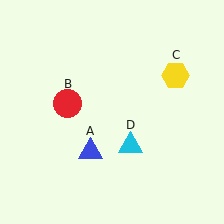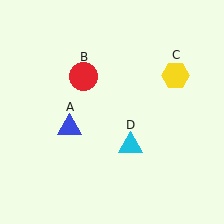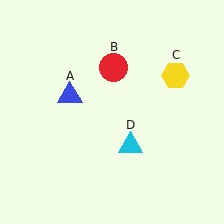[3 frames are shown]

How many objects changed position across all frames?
2 objects changed position: blue triangle (object A), red circle (object B).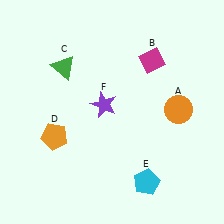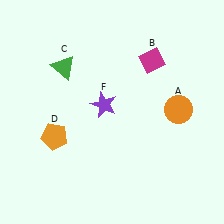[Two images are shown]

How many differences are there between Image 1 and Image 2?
There is 1 difference between the two images.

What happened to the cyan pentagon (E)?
The cyan pentagon (E) was removed in Image 2. It was in the bottom-right area of Image 1.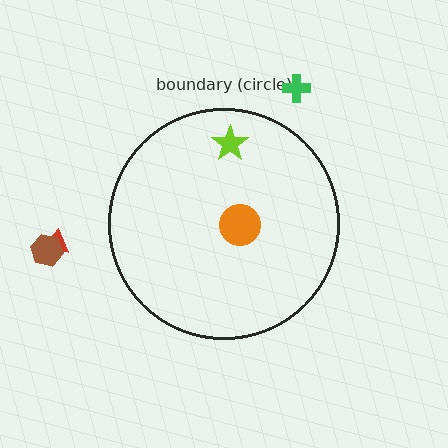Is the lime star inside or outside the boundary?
Inside.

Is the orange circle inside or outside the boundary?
Inside.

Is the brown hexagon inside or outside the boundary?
Outside.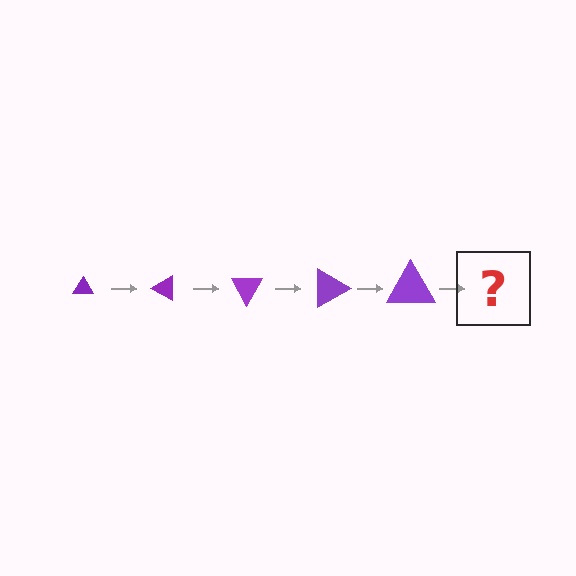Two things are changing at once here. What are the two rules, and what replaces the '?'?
The two rules are that the triangle grows larger each step and it rotates 30 degrees each step. The '?' should be a triangle, larger than the previous one and rotated 150 degrees from the start.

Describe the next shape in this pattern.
It should be a triangle, larger than the previous one and rotated 150 degrees from the start.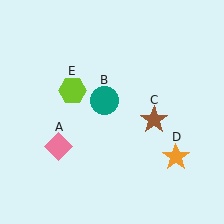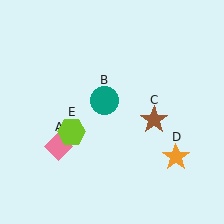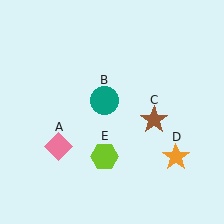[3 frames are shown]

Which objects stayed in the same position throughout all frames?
Pink diamond (object A) and teal circle (object B) and brown star (object C) and orange star (object D) remained stationary.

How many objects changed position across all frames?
1 object changed position: lime hexagon (object E).